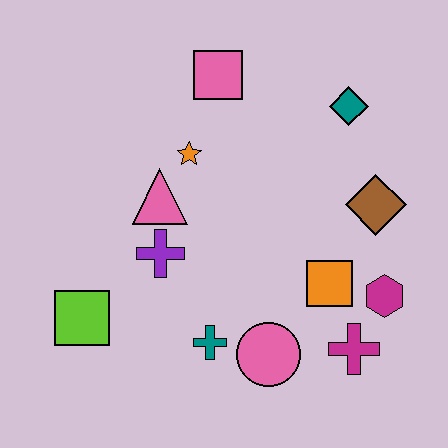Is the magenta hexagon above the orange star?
No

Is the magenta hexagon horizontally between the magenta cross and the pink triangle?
No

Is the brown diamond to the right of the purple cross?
Yes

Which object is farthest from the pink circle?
The pink square is farthest from the pink circle.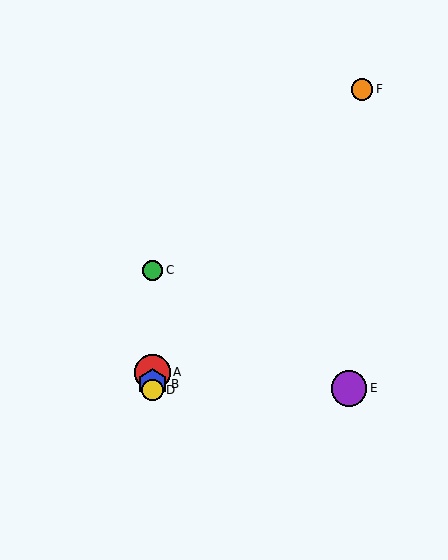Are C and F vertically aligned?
No, C is at x≈153 and F is at x≈362.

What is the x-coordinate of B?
Object B is at x≈153.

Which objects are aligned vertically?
Objects A, B, C, D are aligned vertically.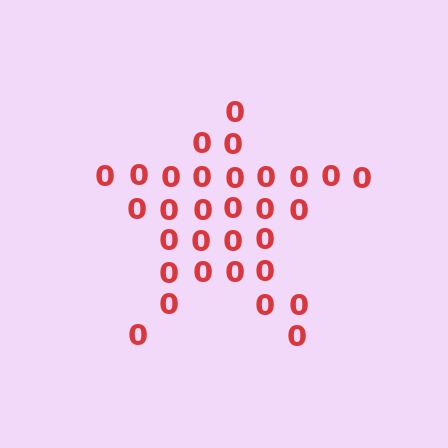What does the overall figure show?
The overall figure shows a star.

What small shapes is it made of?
It is made of small digit 0's.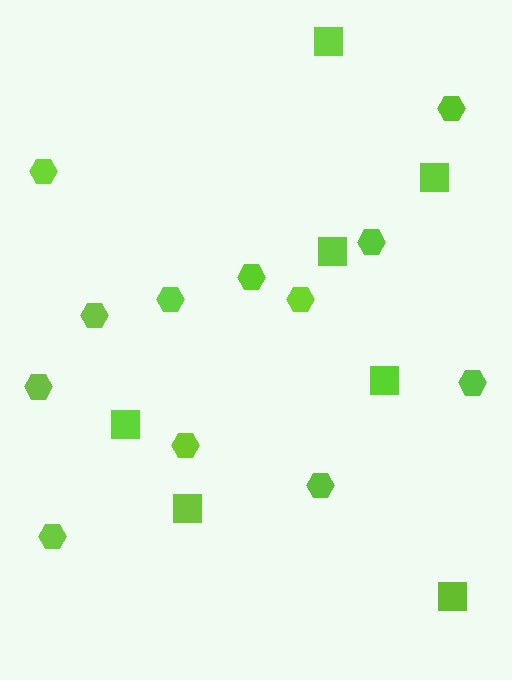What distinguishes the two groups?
There are 2 groups: one group of hexagons (12) and one group of squares (7).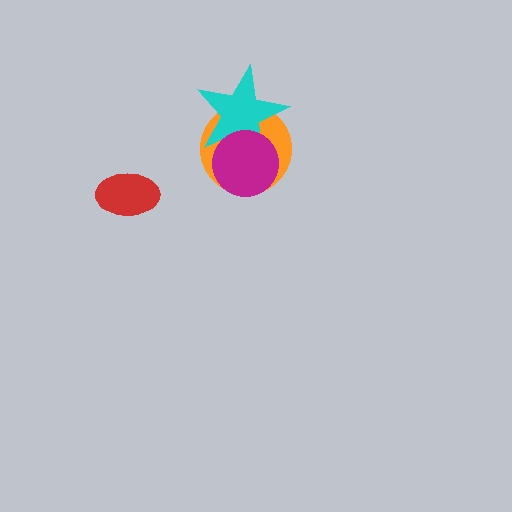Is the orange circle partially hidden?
Yes, it is partially covered by another shape.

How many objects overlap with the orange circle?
2 objects overlap with the orange circle.